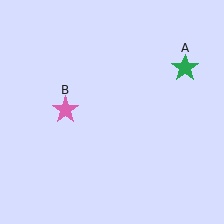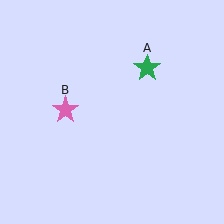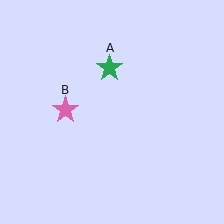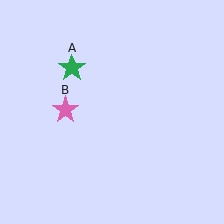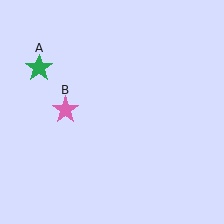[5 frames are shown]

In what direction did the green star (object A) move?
The green star (object A) moved left.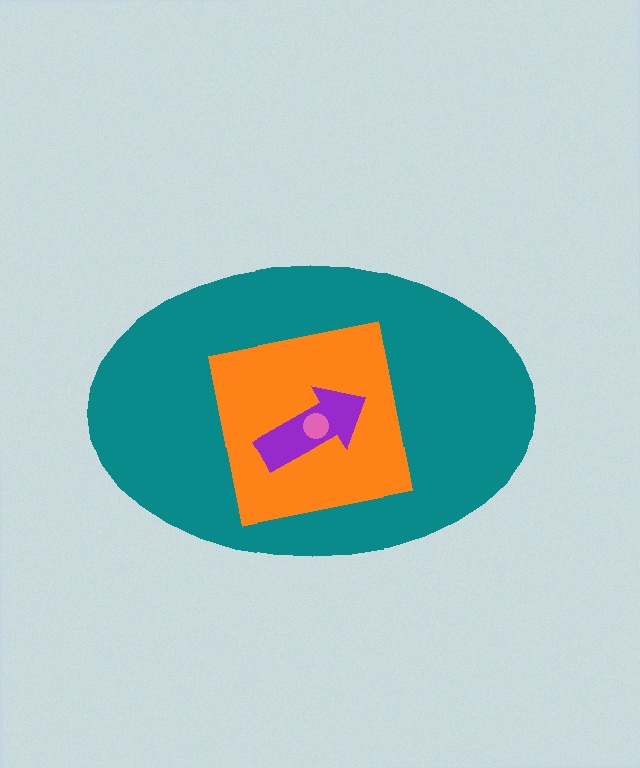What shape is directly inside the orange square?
The purple arrow.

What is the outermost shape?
The teal ellipse.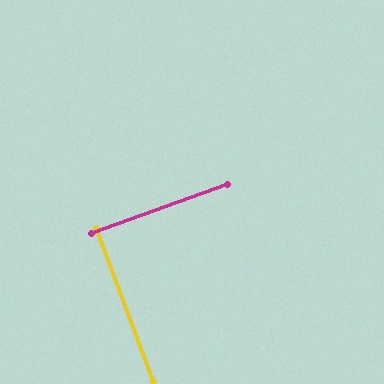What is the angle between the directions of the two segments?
Approximately 89 degrees.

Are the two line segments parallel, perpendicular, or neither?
Perpendicular — they meet at approximately 89°.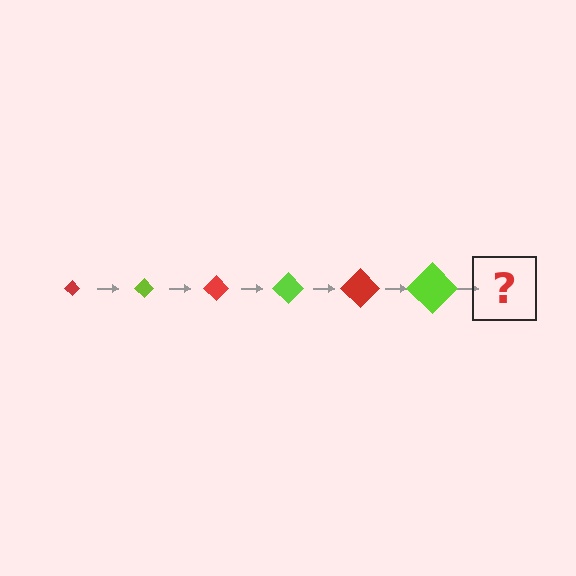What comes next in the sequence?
The next element should be a red diamond, larger than the previous one.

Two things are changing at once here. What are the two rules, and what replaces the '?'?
The two rules are that the diamond grows larger each step and the color cycles through red and lime. The '?' should be a red diamond, larger than the previous one.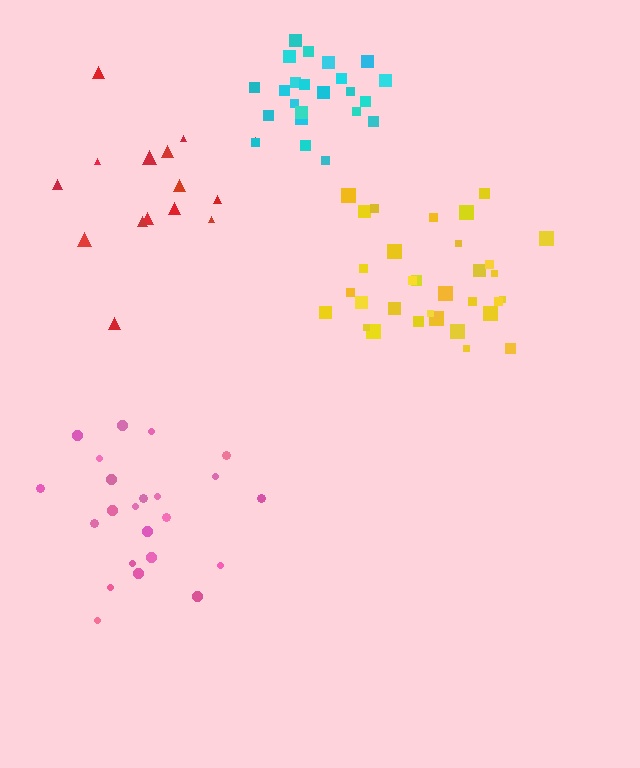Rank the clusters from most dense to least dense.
cyan, yellow, pink, red.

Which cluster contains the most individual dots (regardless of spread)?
Yellow (33).